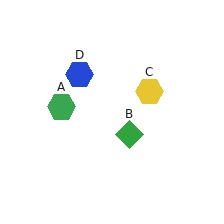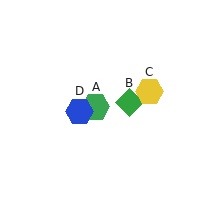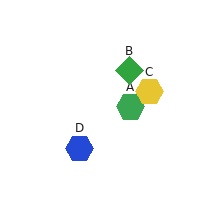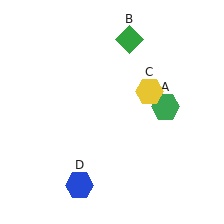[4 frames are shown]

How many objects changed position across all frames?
3 objects changed position: green hexagon (object A), green diamond (object B), blue hexagon (object D).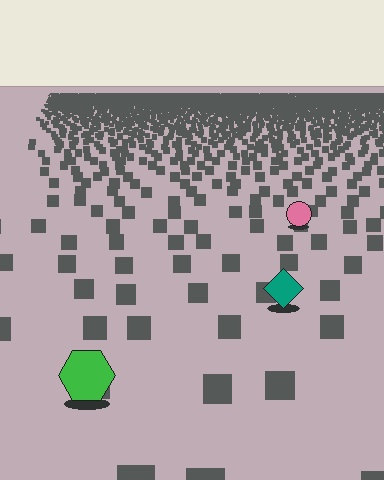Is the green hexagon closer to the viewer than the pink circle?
Yes. The green hexagon is closer — you can tell from the texture gradient: the ground texture is coarser near it.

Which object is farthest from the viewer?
The pink circle is farthest from the viewer. It appears smaller and the ground texture around it is denser.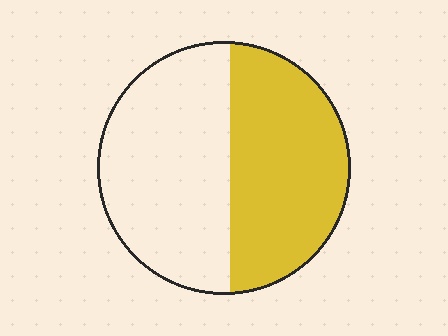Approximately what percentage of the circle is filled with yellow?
Approximately 45%.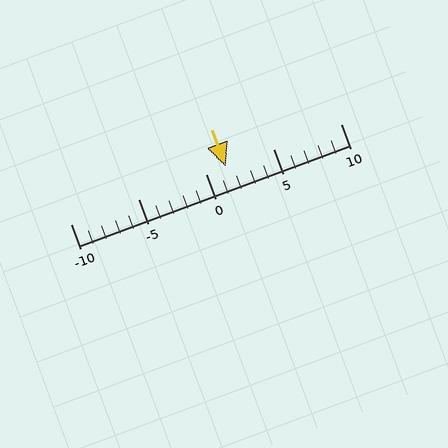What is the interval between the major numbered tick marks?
The major tick marks are spaced 5 units apart.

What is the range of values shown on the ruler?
The ruler shows values from -10 to 10.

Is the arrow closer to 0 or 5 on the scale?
The arrow is closer to 0.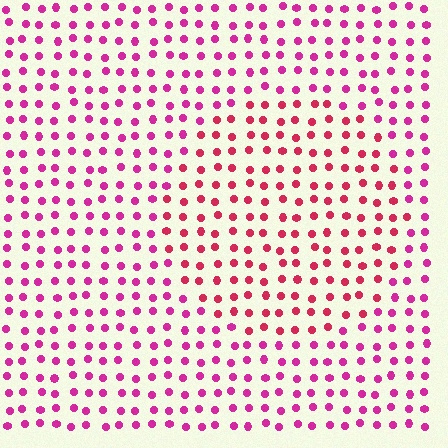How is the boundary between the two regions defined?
The boundary is defined purely by a slight shift in hue (about 25 degrees). Spacing, size, and orientation are identical on both sides.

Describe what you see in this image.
The image is filled with small magenta elements in a uniform arrangement. A circle-shaped region is visible where the elements are tinted to a slightly different hue, forming a subtle color boundary.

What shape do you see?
I see a circle.